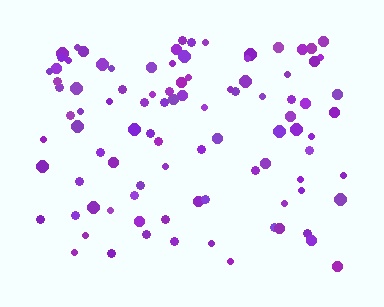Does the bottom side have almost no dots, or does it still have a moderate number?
Still a moderate number, just noticeably fewer than the top.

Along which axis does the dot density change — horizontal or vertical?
Vertical.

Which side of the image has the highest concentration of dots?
The top.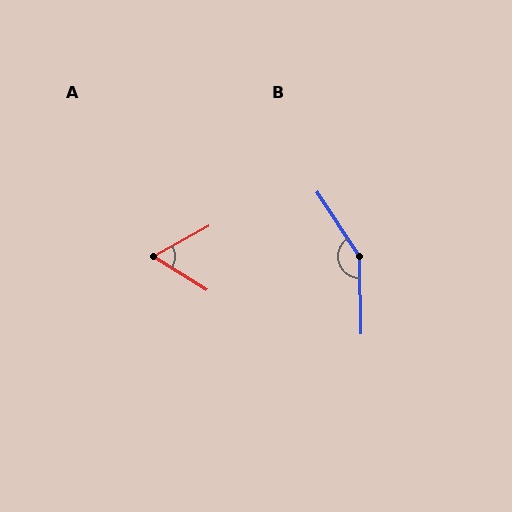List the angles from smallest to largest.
A (61°), B (147°).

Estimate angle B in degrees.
Approximately 147 degrees.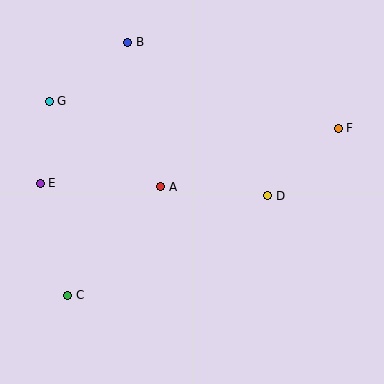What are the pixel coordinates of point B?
Point B is at (128, 42).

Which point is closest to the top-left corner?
Point G is closest to the top-left corner.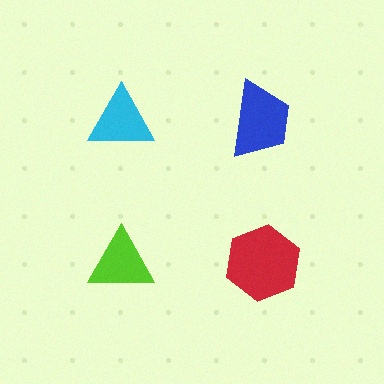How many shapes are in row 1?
2 shapes.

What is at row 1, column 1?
A cyan triangle.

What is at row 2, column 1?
A lime triangle.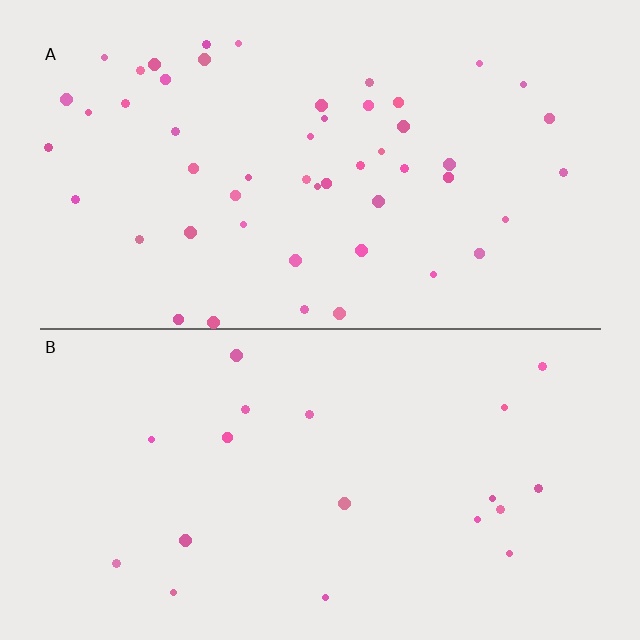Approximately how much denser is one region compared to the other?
Approximately 2.7× — region A over region B.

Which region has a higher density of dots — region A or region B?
A (the top).